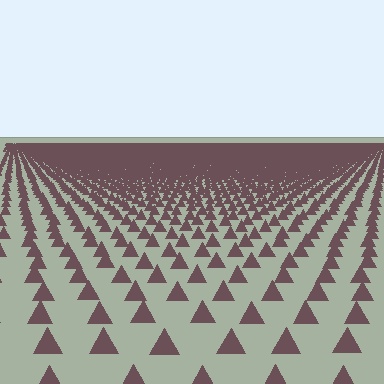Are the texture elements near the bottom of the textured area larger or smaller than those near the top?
Larger. Near the bottom, elements are closer to the viewer and appear at a bigger on-screen size.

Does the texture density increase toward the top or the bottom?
Density increases toward the top.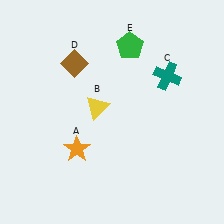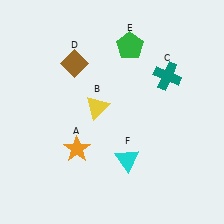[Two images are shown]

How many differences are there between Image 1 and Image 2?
There is 1 difference between the two images.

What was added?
A cyan triangle (F) was added in Image 2.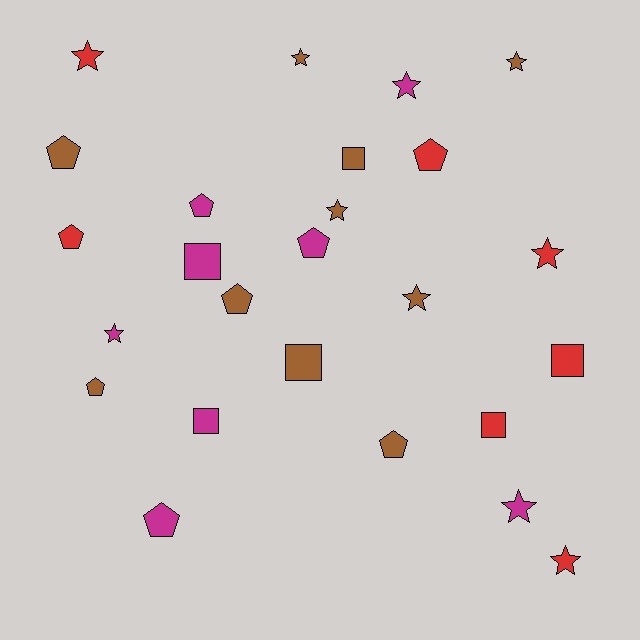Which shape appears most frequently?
Star, with 10 objects.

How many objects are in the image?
There are 25 objects.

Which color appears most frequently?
Brown, with 10 objects.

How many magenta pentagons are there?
There are 3 magenta pentagons.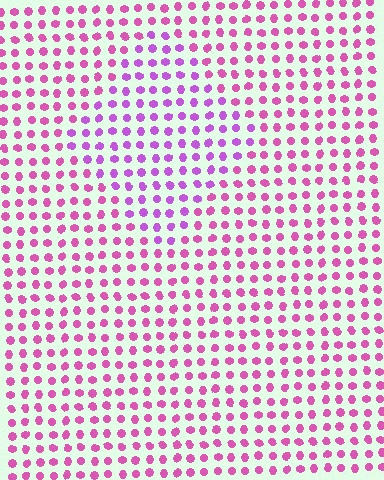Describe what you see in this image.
The image is filled with small pink elements in a uniform arrangement. A diamond-shaped region is visible where the elements are tinted to a slightly different hue, forming a subtle color boundary.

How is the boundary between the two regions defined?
The boundary is defined purely by a slight shift in hue (about 29 degrees). Spacing, size, and orientation are identical on both sides.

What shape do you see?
I see a diamond.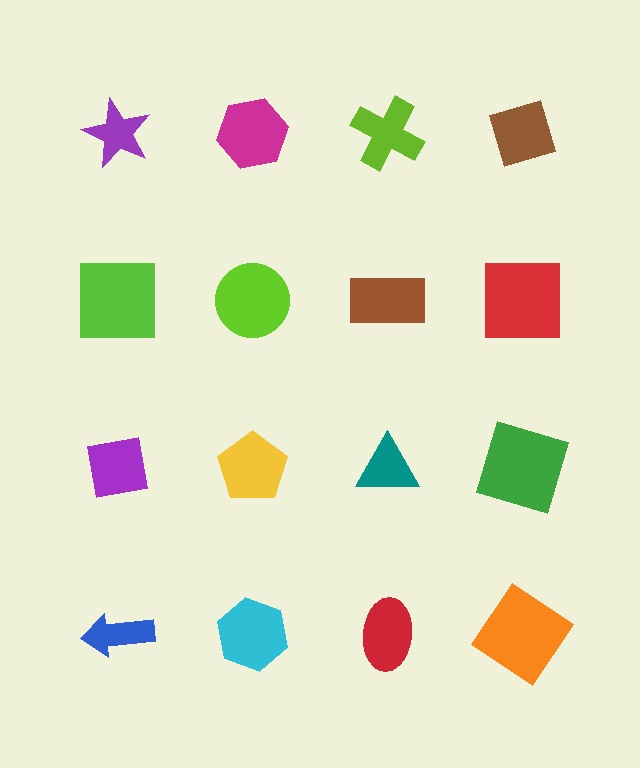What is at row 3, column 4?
A green square.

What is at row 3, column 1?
A purple square.